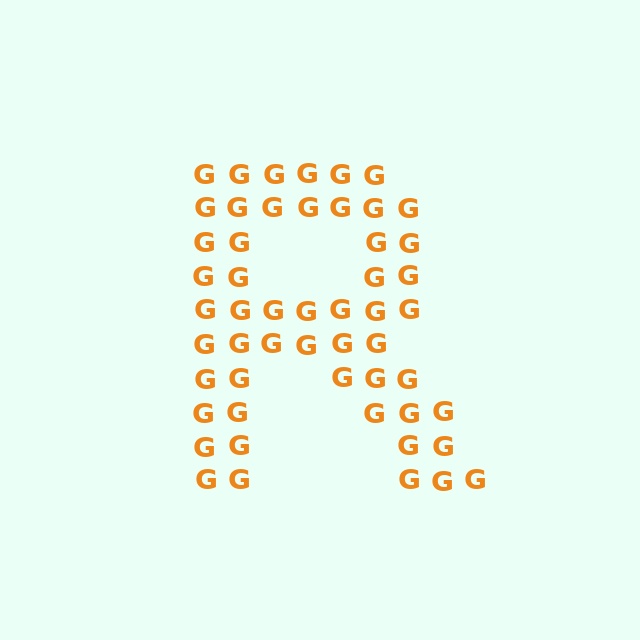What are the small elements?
The small elements are letter G's.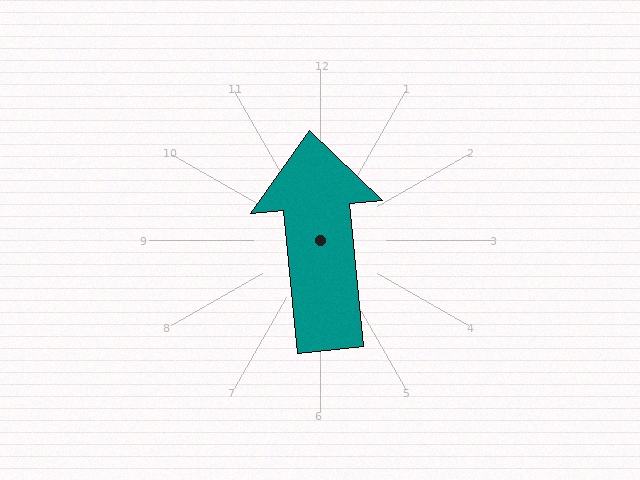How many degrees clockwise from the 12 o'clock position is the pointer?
Approximately 355 degrees.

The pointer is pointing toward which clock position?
Roughly 12 o'clock.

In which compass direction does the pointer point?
North.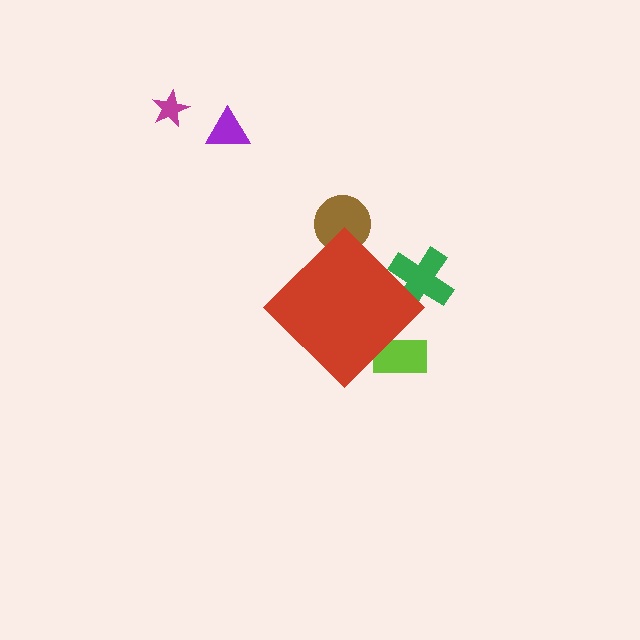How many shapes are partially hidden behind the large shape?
3 shapes are partially hidden.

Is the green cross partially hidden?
Yes, the green cross is partially hidden behind the red diamond.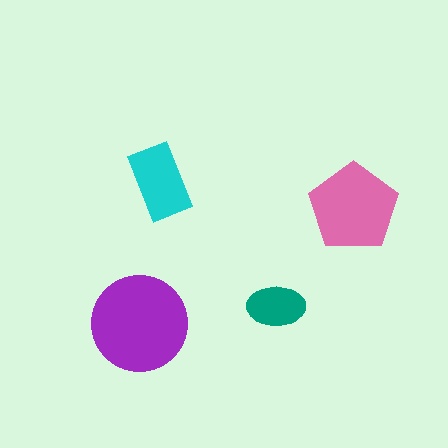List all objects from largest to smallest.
The purple circle, the pink pentagon, the cyan rectangle, the teal ellipse.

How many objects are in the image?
There are 4 objects in the image.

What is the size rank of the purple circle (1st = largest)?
1st.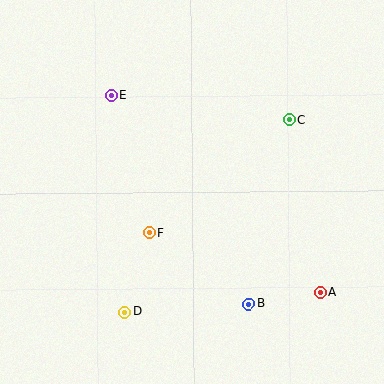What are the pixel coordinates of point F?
Point F is at (150, 233).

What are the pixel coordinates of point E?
Point E is at (112, 95).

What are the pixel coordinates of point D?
Point D is at (125, 312).